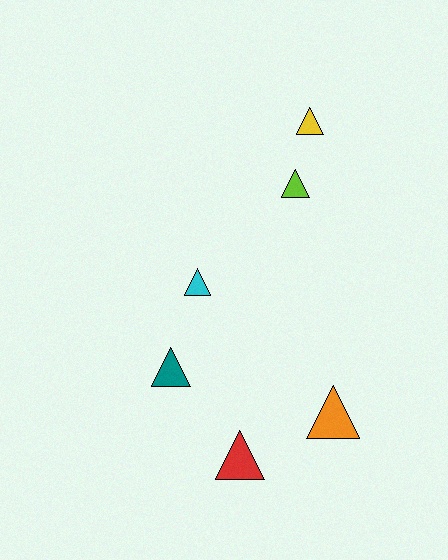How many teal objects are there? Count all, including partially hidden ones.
There is 1 teal object.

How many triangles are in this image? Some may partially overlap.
There are 6 triangles.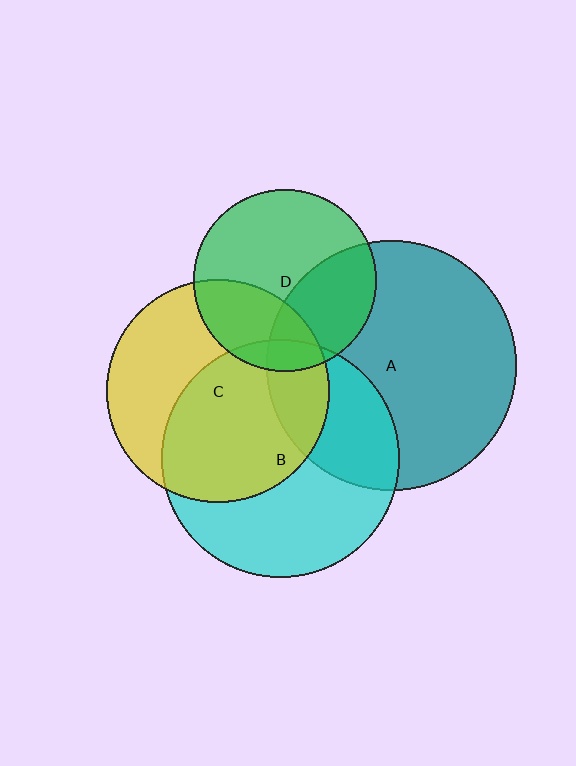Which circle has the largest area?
Circle A (teal).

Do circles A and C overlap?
Yes.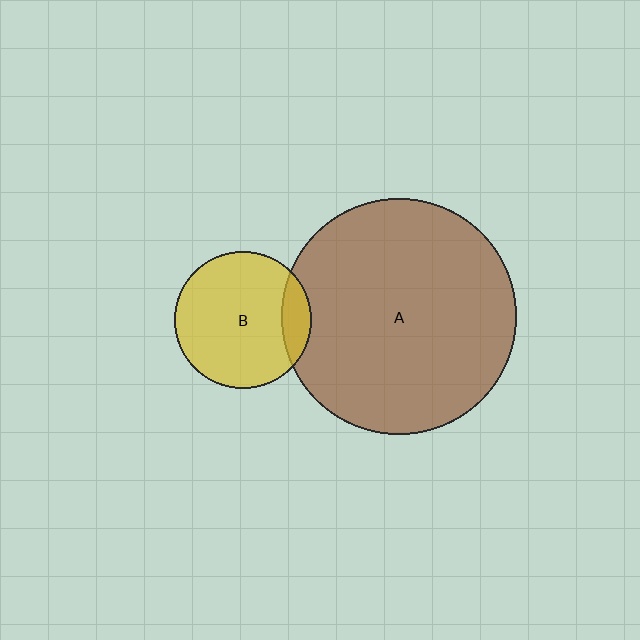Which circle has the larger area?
Circle A (brown).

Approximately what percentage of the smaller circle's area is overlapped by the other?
Approximately 15%.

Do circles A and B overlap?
Yes.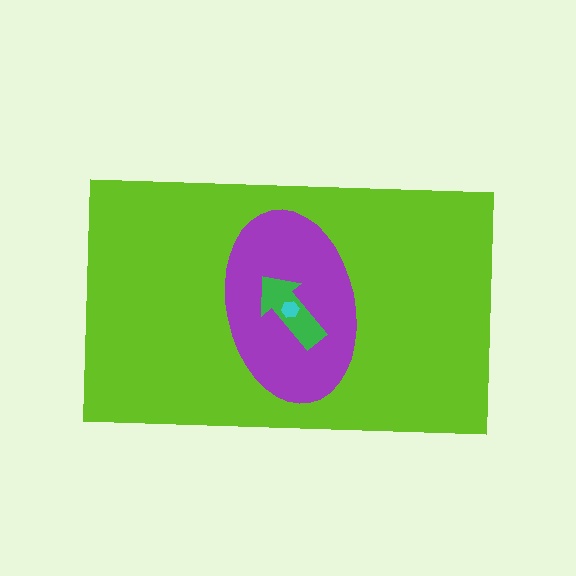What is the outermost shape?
The lime rectangle.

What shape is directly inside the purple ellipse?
The green arrow.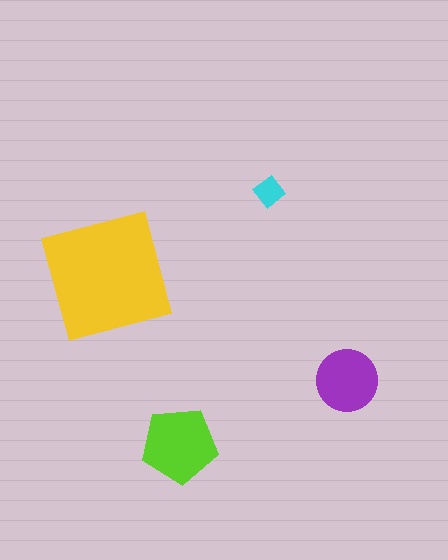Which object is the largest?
The yellow square.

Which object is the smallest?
The cyan diamond.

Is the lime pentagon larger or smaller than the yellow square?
Smaller.